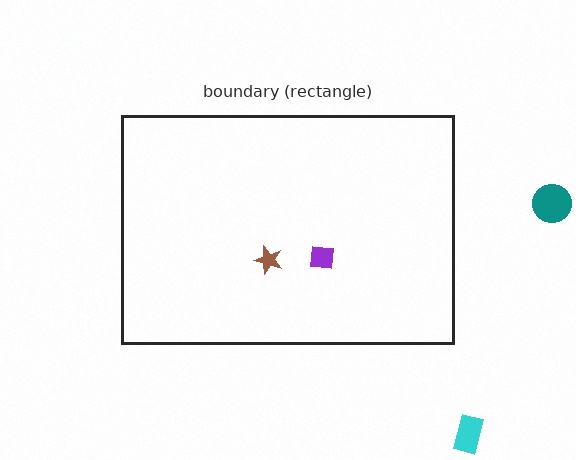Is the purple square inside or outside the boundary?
Inside.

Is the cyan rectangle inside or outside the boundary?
Outside.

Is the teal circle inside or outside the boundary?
Outside.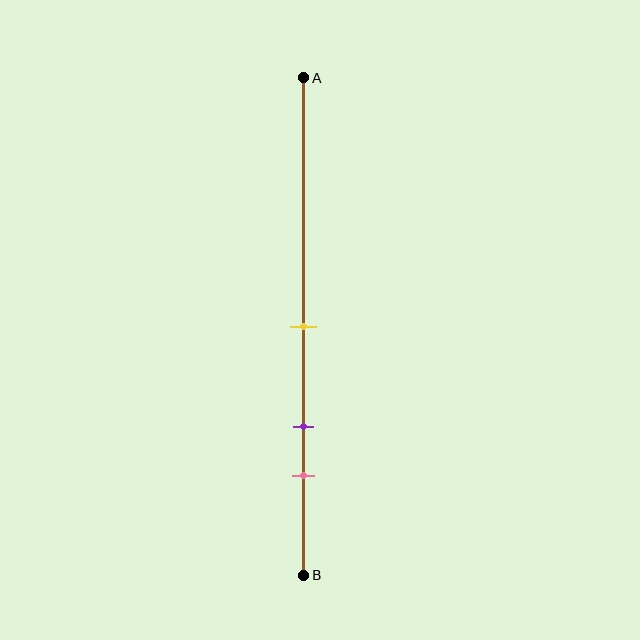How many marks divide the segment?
There are 3 marks dividing the segment.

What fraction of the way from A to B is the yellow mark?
The yellow mark is approximately 50% (0.5) of the way from A to B.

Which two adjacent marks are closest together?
The purple and pink marks are the closest adjacent pair.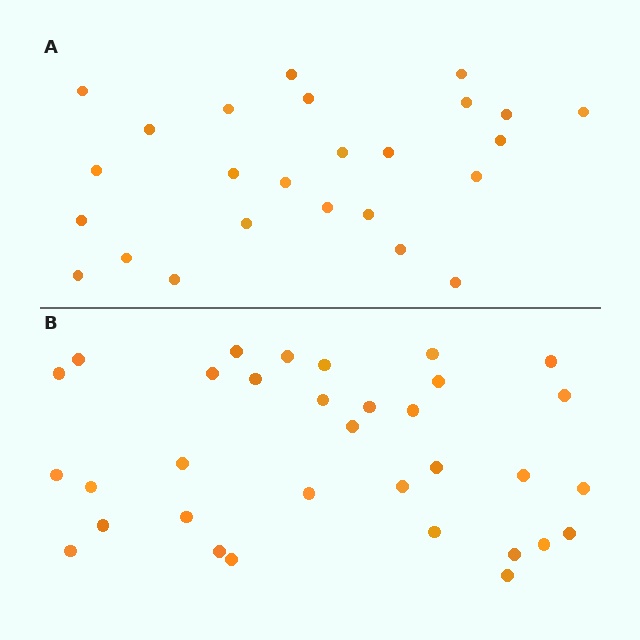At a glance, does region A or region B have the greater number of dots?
Region B (the bottom region) has more dots.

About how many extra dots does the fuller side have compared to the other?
Region B has roughly 8 or so more dots than region A.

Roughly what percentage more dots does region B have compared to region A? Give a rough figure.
About 30% more.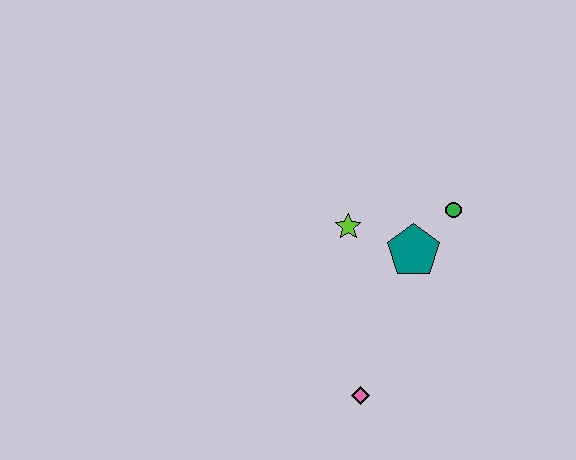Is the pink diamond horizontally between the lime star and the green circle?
Yes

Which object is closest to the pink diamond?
The teal pentagon is closest to the pink diamond.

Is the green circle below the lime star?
No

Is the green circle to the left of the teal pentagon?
No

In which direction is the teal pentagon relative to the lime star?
The teal pentagon is to the right of the lime star.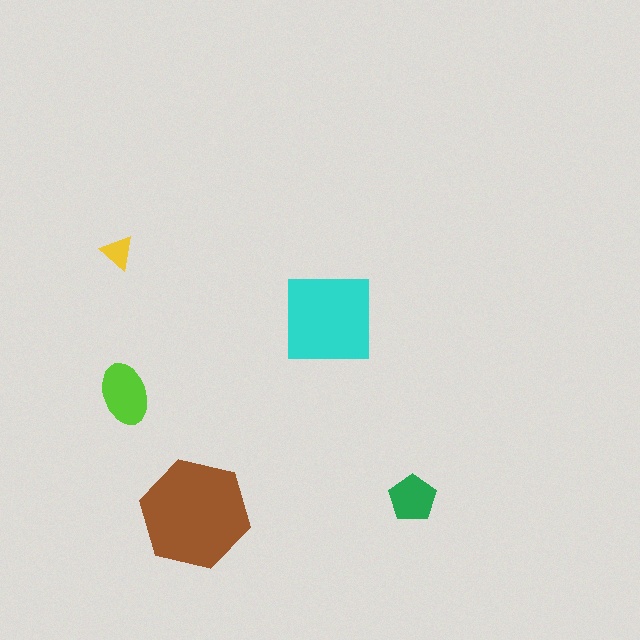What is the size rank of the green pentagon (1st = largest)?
4th.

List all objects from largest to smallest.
The brown hexagon, the cyan square, the lime ellipse, the green pentagon, the yellow triangle.